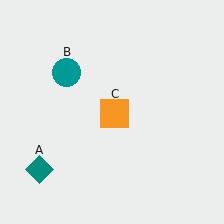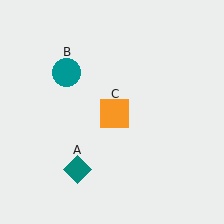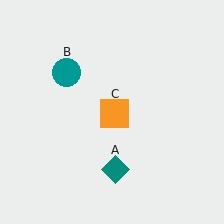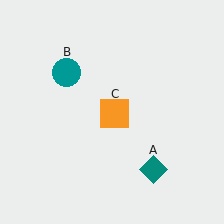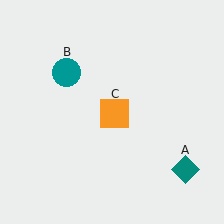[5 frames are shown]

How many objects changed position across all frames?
1 object changed position: teal diamond (object A).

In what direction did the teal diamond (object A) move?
The teal diamond (object A) moved right.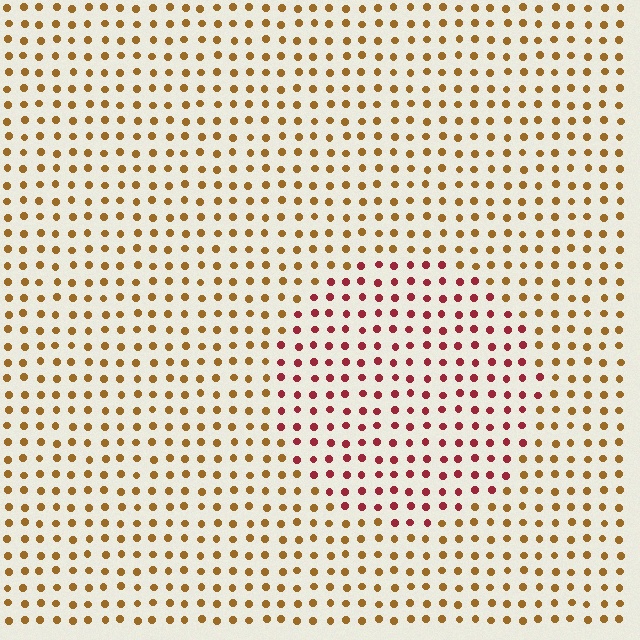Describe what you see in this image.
The image is filled with small brown elements in a uniform arrangement. A circle-shaped region is visible where the elements are tinted to a slightly different hue, forming a subtle color boundary.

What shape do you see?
I see a circle.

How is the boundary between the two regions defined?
The boundary is defined purely by a slight shift in hue (about 45 degrees). Spacing, size, and orientation are identical on both sides.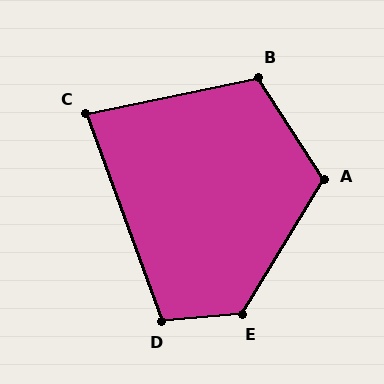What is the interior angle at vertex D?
Approximately 106 degrees (obtuse).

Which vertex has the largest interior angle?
E, at approximately 126 degrees.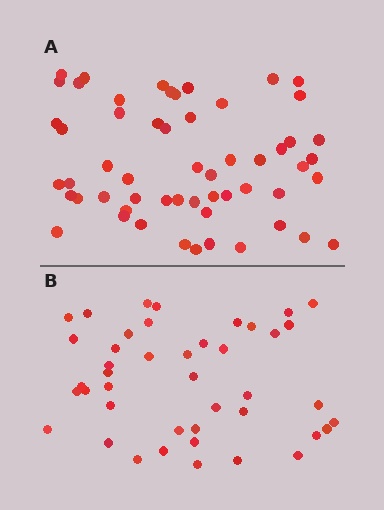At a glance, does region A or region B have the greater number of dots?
Region A (the top region) has more dots.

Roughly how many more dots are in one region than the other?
Region A has approximately 15 more dots than region B.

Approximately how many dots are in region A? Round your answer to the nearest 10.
About 60 dots. (The exact count is 56, which rounds to 60.)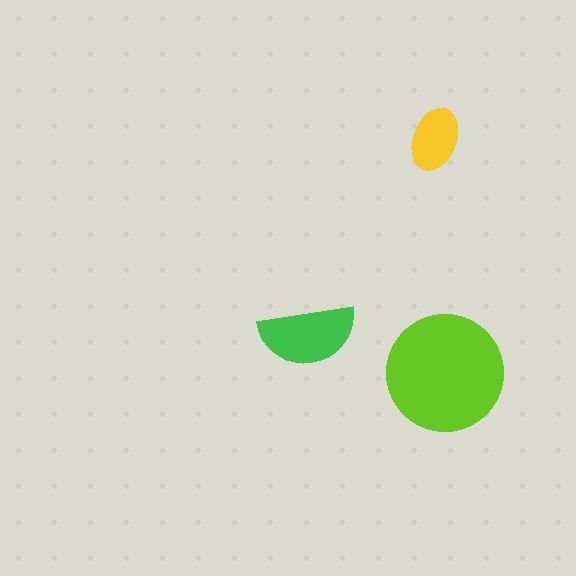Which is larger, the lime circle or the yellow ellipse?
The lime circle.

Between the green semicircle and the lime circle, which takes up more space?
The lime circle.